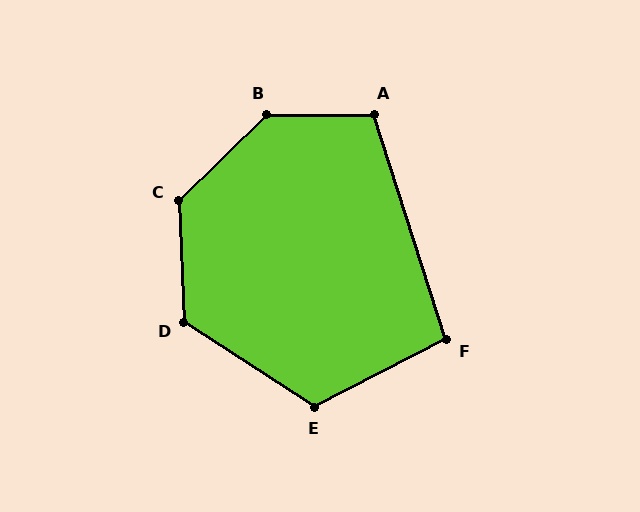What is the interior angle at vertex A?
Approximately 108 degrees (obtuse).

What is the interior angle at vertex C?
Approximately 132 degrees (obtuse).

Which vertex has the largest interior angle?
B, at approximately 135 degrees.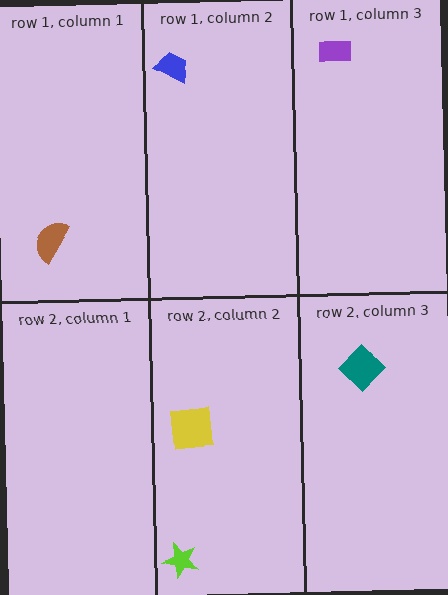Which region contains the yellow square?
The row 2, column 2 region.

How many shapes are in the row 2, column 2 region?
2.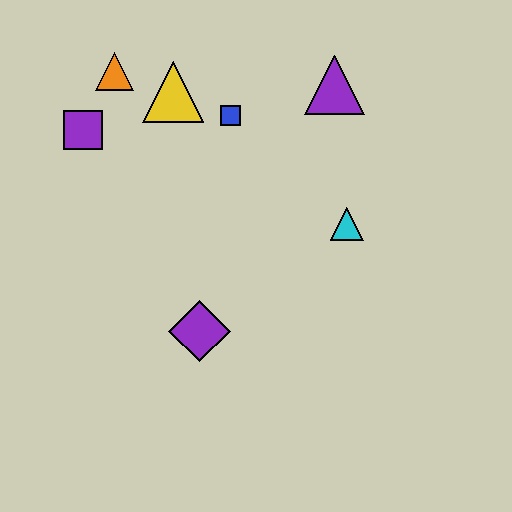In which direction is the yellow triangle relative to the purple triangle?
The yellow triangle is to the left of the purple triangle.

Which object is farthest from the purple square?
The cyan triangle is farthest from the purple square.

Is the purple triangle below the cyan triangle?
No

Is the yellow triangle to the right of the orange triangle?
Yes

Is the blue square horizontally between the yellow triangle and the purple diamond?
No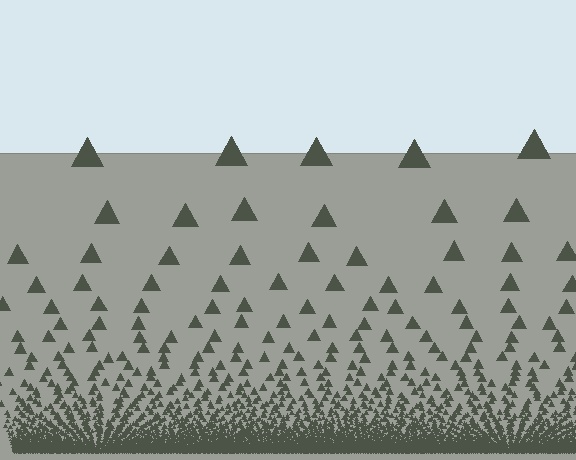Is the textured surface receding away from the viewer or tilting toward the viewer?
The surface appears to tilt toward the viewer. Texture elements get larger and sparser toward the top.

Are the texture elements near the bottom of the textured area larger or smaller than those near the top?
Smaller. The gradient is inverted — elements near the bottom are smaller and denser.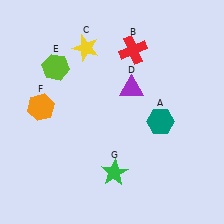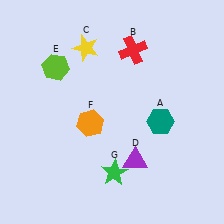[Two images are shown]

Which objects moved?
The objects that moved are: the purple triangle (D), the orange hexagon (F).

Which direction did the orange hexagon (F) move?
The orange hexagon (F) moved right.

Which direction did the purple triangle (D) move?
The purple triangle (D) moved down.